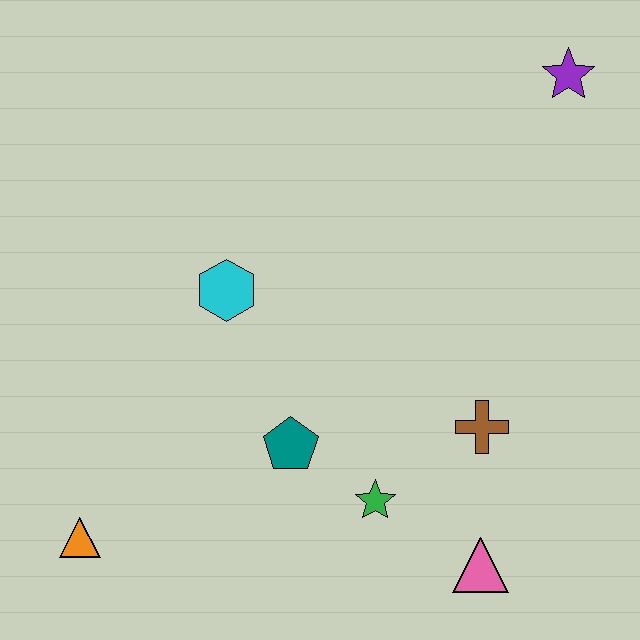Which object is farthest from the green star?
The purple star is farthest from the green star.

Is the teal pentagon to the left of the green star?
Yes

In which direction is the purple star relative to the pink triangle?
The purple star is above the pink triangle.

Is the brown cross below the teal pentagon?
No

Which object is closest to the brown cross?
The green star is closest to the brown cross.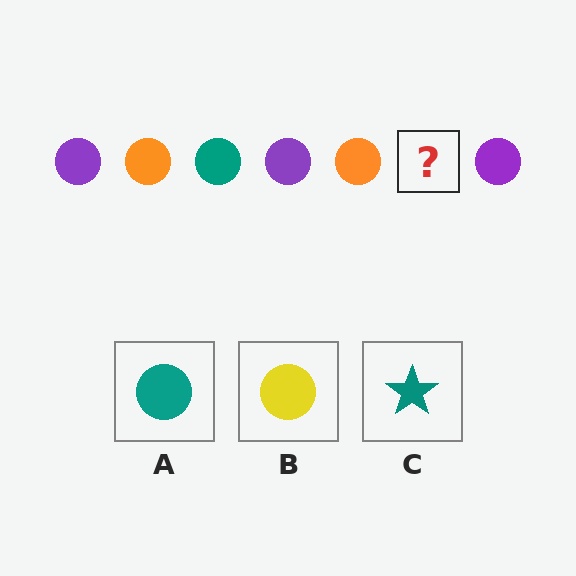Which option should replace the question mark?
Option A.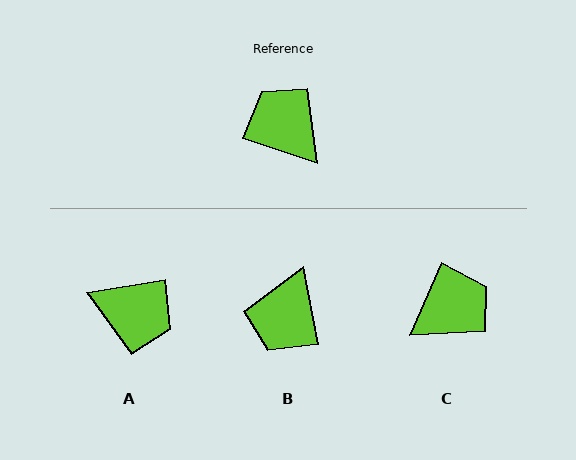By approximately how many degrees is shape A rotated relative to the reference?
Approximately 152 degrees clockwise.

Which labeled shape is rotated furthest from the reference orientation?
A, about 152 degrees away.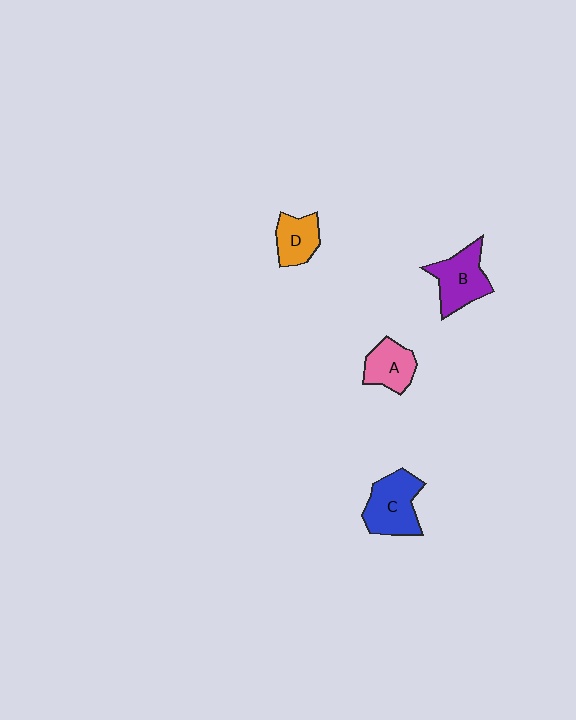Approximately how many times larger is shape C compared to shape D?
Approximately 1.5 times.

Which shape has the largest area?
Shape C (blue).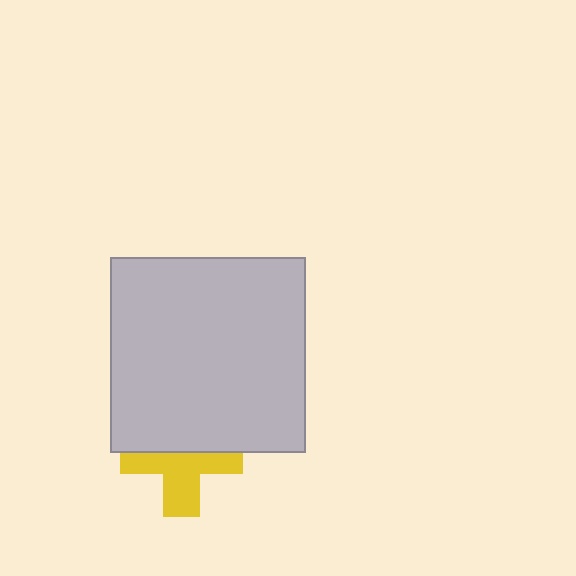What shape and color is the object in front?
The object in front is a light gray square.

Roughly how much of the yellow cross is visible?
About half of it is visible (roughly 52%).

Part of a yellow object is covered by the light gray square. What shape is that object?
It is a cross.